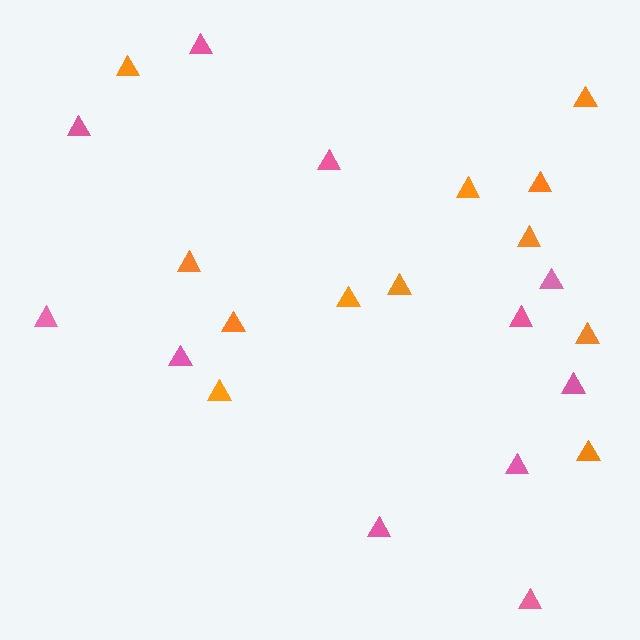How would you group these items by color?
There are 2 groups: one group of orange triangles (12) and one group of pink triangles (11).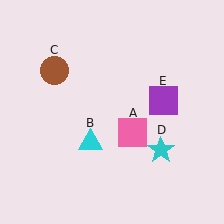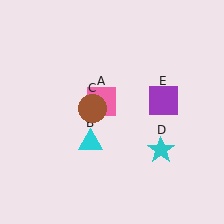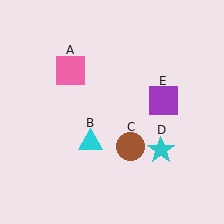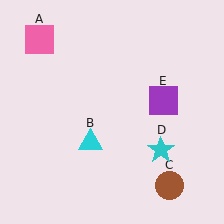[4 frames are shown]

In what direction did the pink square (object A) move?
The pink square (object A) moved up and to the left.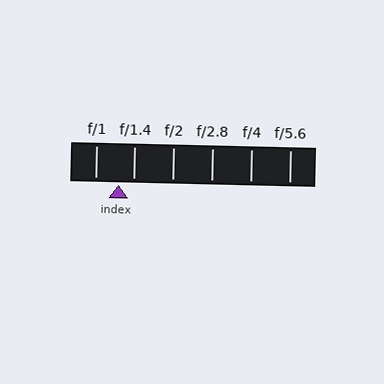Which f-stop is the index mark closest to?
The index mark is closest to f/1.4.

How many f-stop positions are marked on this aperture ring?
There are 6 f-stop positions marked.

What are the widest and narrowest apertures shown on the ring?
The widest aperture shown is f/1 and the narrowest is f/5.6.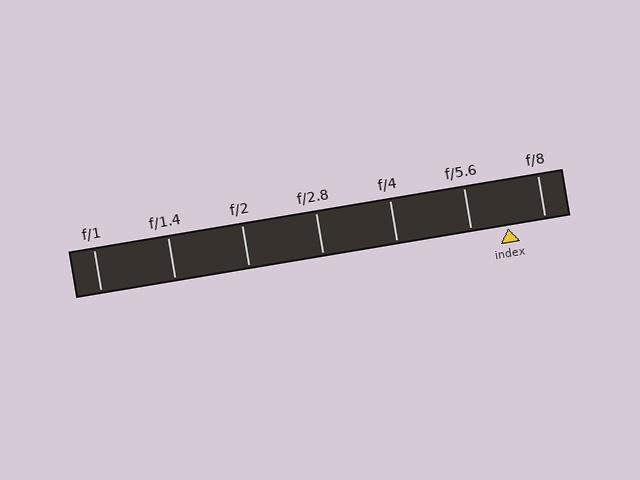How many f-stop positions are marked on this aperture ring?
There are 7 f-stop positions marked.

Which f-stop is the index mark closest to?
The index mark is closest to f/8.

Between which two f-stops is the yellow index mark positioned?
The index mark is between f/5.6 and f/8.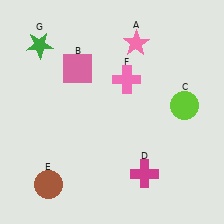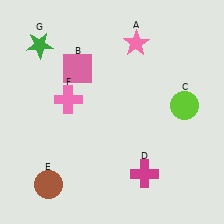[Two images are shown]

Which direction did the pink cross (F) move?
The pink cross (F) moved left.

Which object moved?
The pink cross (F) moved left.